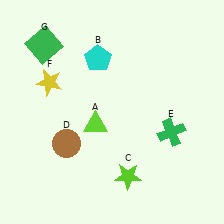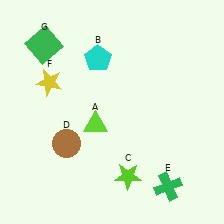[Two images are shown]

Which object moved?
The green cross (E) moved down.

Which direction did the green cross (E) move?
The green cross (E) moved down.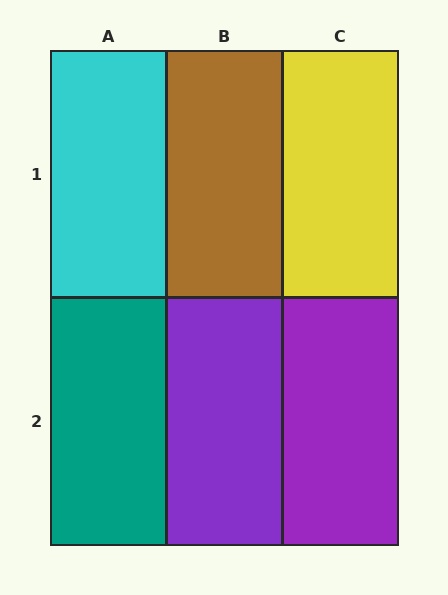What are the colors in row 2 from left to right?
Teal, purple, purple.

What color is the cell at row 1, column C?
Yellow.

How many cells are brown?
1 cell is brown.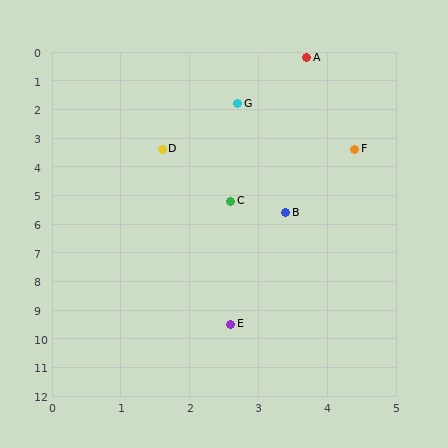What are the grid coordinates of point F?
Point F is at approximately (4.4, 3.4).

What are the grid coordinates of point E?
Point E is at approximately (2.6, 9.5).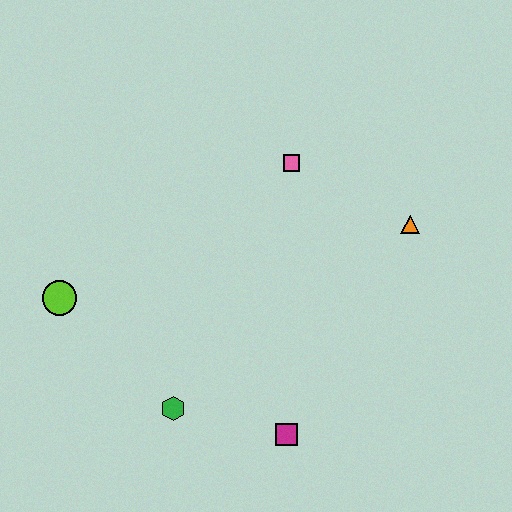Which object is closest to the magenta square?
The green hexagon is closest to the magenta square.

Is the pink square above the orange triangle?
Yes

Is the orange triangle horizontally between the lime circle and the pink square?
No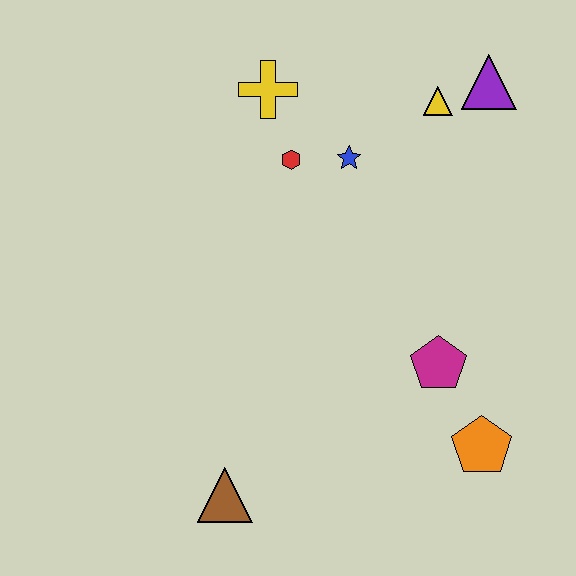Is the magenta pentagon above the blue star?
No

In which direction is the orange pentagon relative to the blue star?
The orange pentagon is below the blue star.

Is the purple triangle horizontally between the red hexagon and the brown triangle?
No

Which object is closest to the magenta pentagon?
The orange pentagon is closest to the magenta pentagon.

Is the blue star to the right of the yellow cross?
Yes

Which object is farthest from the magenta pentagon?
The yellow cross is farthest from the magenta pentagon.